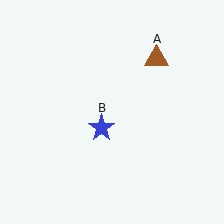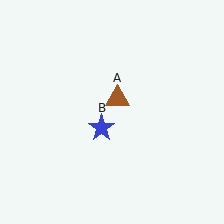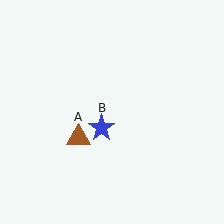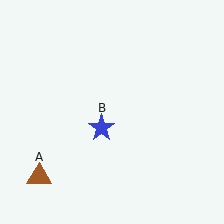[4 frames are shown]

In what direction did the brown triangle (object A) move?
The brown triangle (object A) moved down and to the left.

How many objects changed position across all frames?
1 object changed position: brown triangle (object A).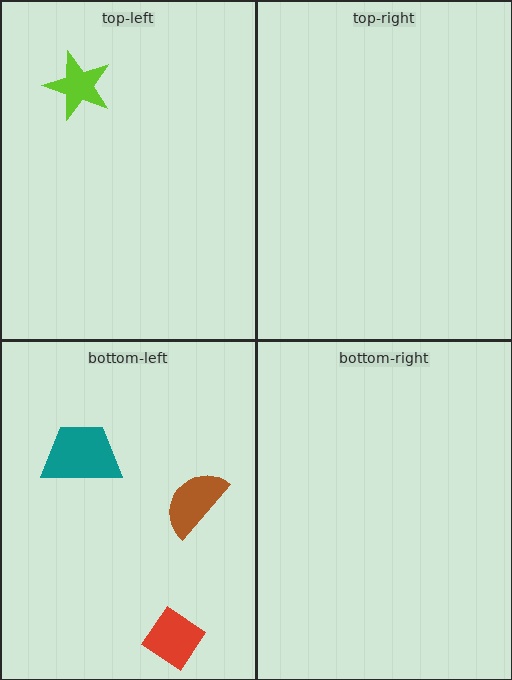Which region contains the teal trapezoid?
The bottom-left region.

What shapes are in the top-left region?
The lime star.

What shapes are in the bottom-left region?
The brown semicircle, the red diamond, the teal trapezoid.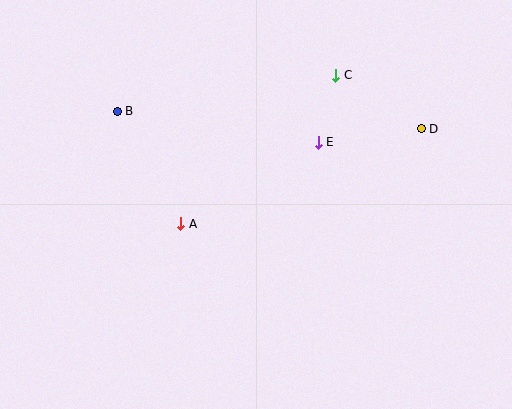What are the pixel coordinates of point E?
Point E is at (318, 142).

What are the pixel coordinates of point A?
Point A is at (181, 224).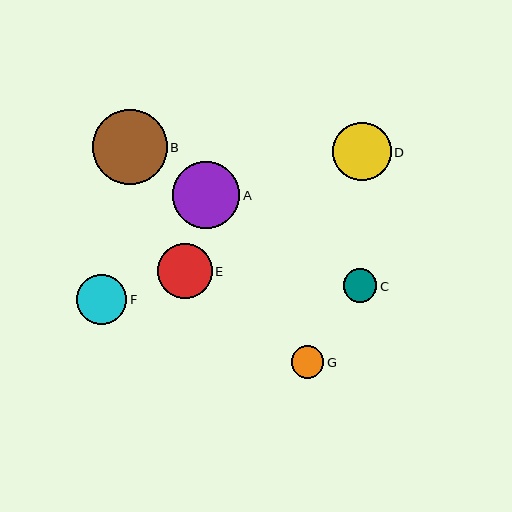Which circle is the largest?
Circle B is the largest with a size of approximately 75 pixels.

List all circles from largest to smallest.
From largest to smallest: B, A, D, E, F, C, G.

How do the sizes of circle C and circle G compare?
Circle C and circle G are approximately the same size.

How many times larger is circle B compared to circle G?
Circle B is approximately 2.3 times the size of circle G.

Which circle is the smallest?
Circle G is the smallest with a size of approximately 32 pixels.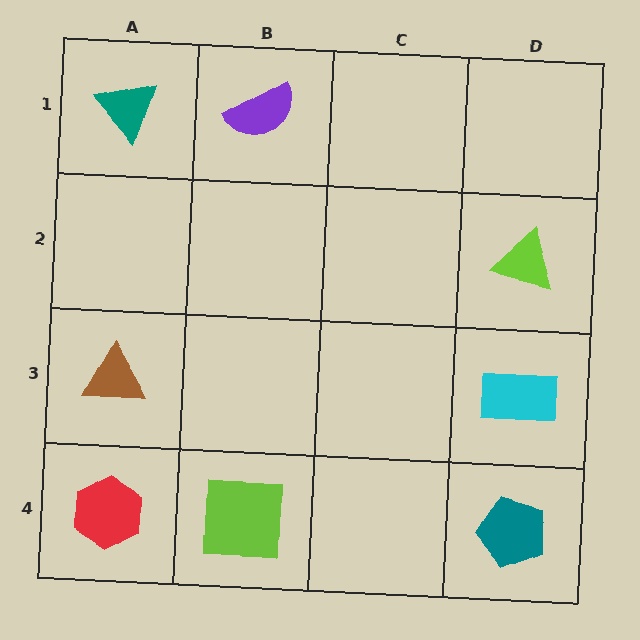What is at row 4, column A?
A red hexagon.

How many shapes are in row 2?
1 shape.